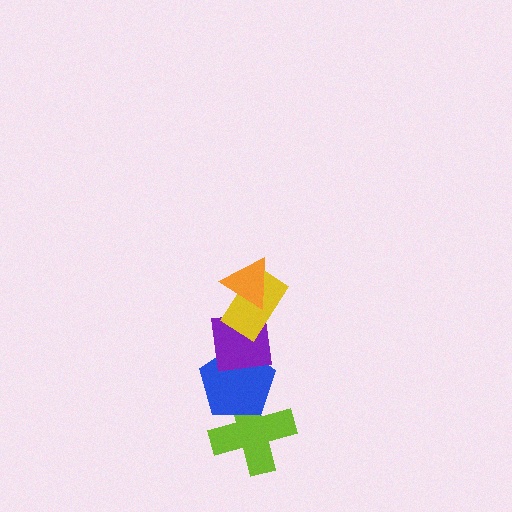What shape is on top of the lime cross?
The blue pentagon is on top of the lime cross.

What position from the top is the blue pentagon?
The blue pentagon is 4th from the top.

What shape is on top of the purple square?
The yellow rectangle is on top of the purple square.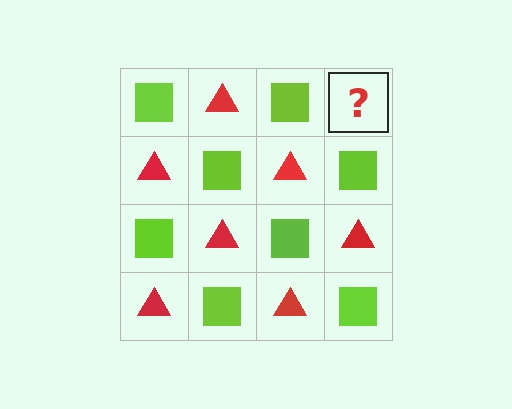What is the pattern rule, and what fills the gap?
The rule is that it alternates lime square and red triangle in a checkerboard pattern. The gap should be filled with a red triangle.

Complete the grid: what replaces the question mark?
The question mark should be replaced with a red triangle.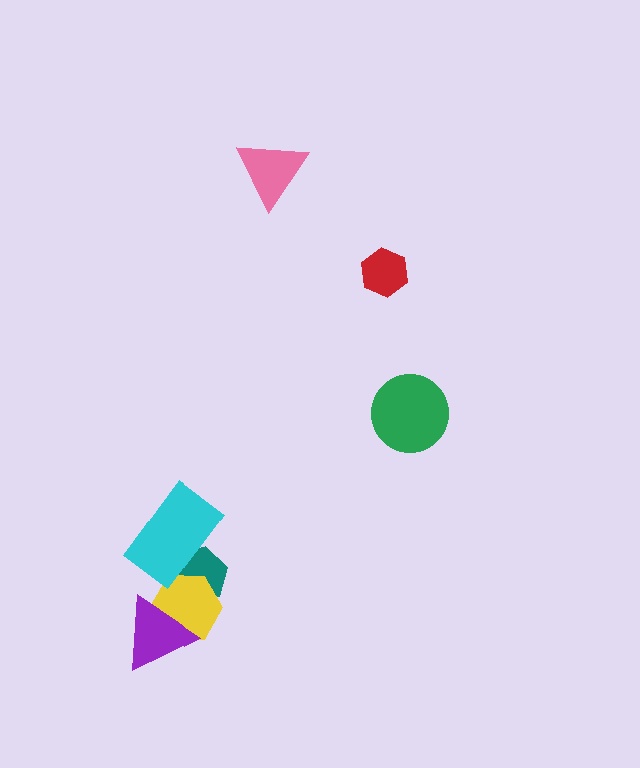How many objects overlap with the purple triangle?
1 object overlaps with the purple triangle.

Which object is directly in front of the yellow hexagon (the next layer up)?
The cyan rectangle is directly in front of the yellow hexagon.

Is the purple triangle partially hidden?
No, no other shape covers it.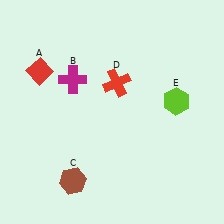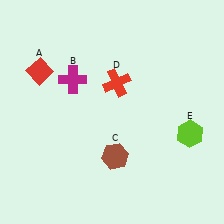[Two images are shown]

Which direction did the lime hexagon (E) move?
The lime hexagon (E) moved down.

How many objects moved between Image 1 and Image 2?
2 objects moved between the two images.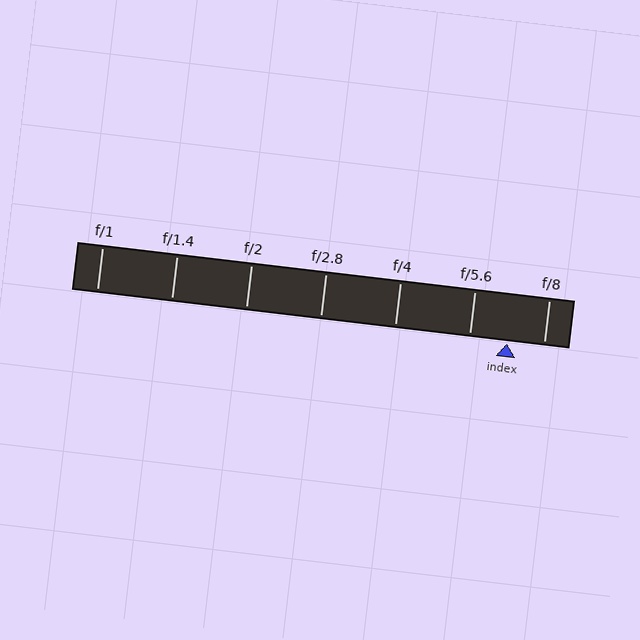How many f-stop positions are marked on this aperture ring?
There are 7 f-stop positions marked.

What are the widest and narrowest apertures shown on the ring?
The widest aperture shown is f/1 and the narrowest is f/8.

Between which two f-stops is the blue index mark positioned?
The index mark is between f/5.6 and f/8.